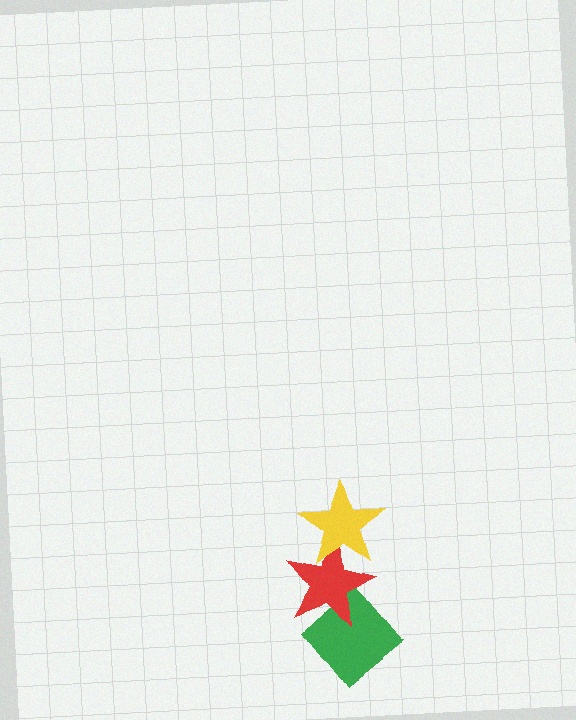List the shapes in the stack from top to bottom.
From top to bottom: the yellow star, the red star, the green diamond.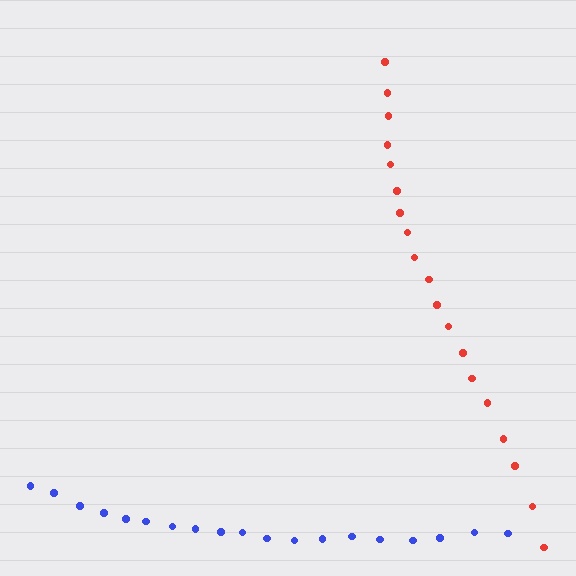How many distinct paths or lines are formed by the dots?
There are 2 distinct paths.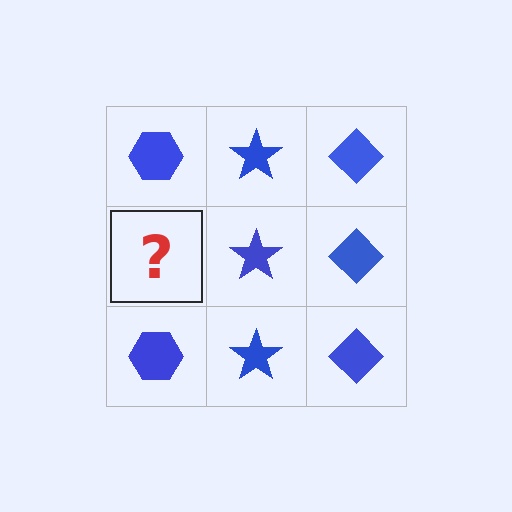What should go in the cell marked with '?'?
The missing cell should contain a blue hexagon.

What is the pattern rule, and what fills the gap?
The rule is that each column has a consistent shape. The gap should be filled with a blue hexagon.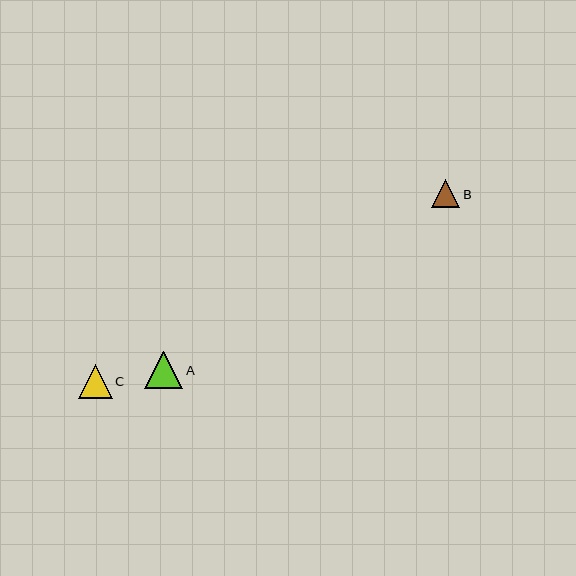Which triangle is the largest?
Triangle A is the largest with a size of approximately 38 pixels.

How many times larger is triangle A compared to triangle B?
Triangle A is approximately 1.3 times the size of triangle B.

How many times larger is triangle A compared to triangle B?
Triangle A is approximately 1.3 times the size of triangle B.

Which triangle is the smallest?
Triangle B is the smallest with a size of approximately 28 pixels.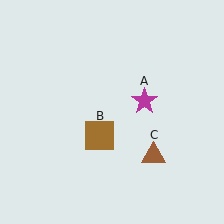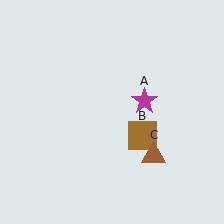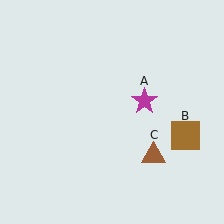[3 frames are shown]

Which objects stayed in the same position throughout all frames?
Magenta star (object A) and brown triangle (object C) remained stationary.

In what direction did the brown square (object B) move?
The brown square (object B) moved right.